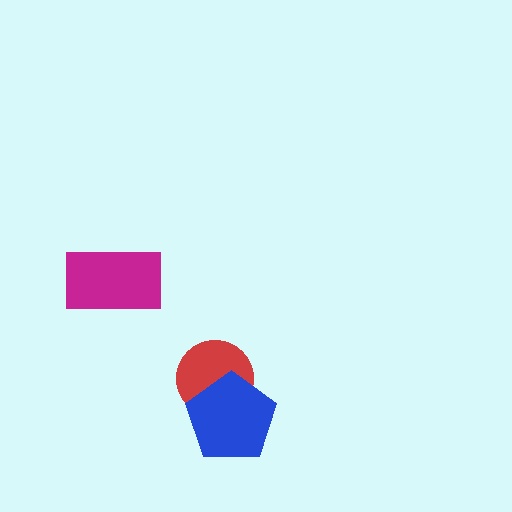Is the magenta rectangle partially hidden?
No, no other shape covers it.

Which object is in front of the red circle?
The blue pentagon is in front of the red circle.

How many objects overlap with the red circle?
1 object overlaps with the red circle.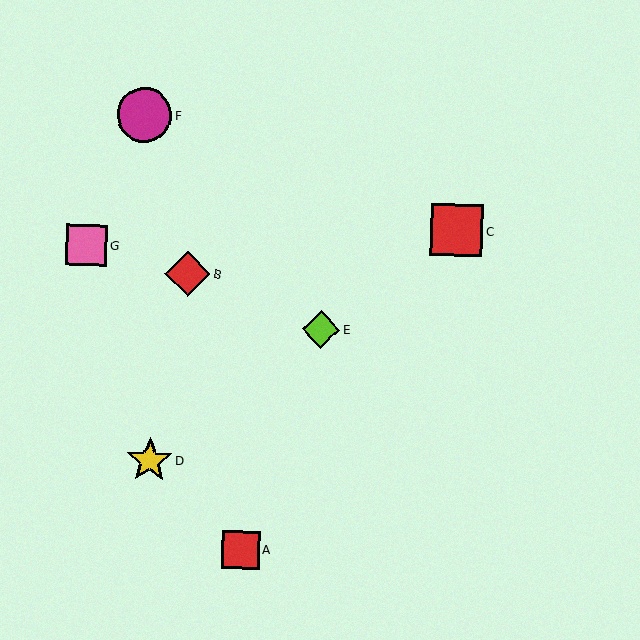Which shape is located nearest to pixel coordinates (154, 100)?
The magenta circle (labeled F) at (145, 115) is nearest to that location.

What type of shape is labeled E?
Shape E is a lime diamond.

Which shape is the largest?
The magenta circle (labeled F) is the largest.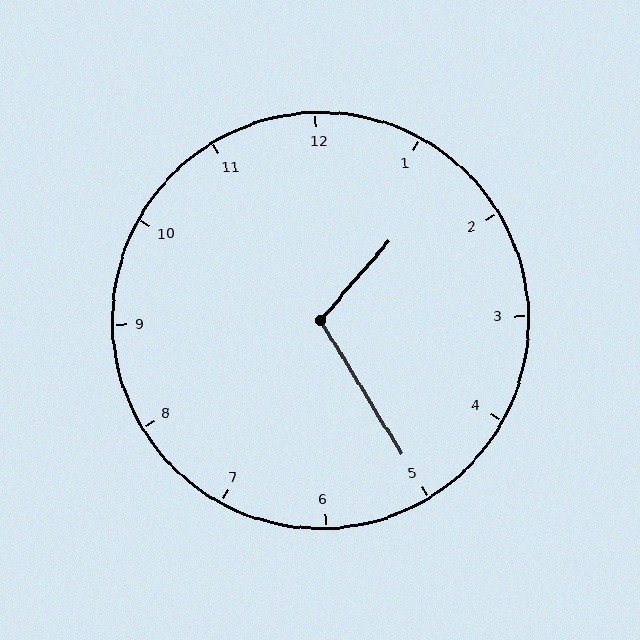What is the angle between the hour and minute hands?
Approximately 108 degrees.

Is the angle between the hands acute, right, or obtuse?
It is obtuse.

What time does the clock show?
1:25.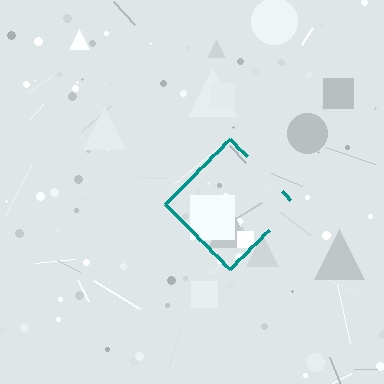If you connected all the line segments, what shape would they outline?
They would outline a diamond.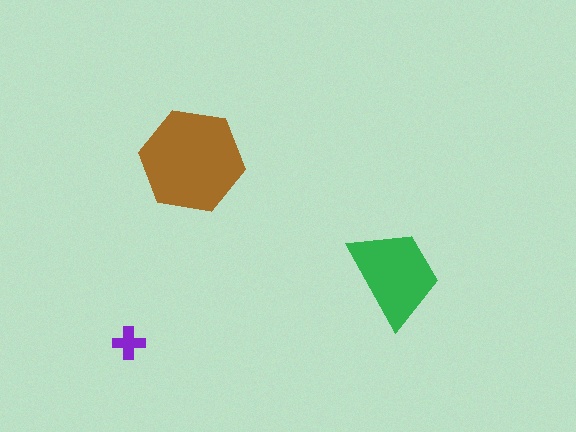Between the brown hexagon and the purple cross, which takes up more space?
The brown hexagon.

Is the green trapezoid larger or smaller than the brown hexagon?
Smaller.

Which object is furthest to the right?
The green trapezoid is rightmost.